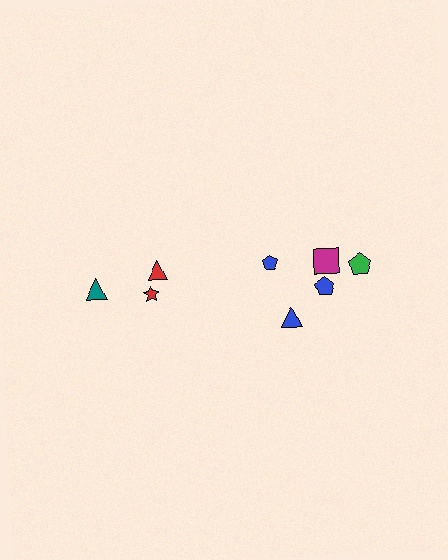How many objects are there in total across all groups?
There are 8 objects.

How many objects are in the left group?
There are 3 objects.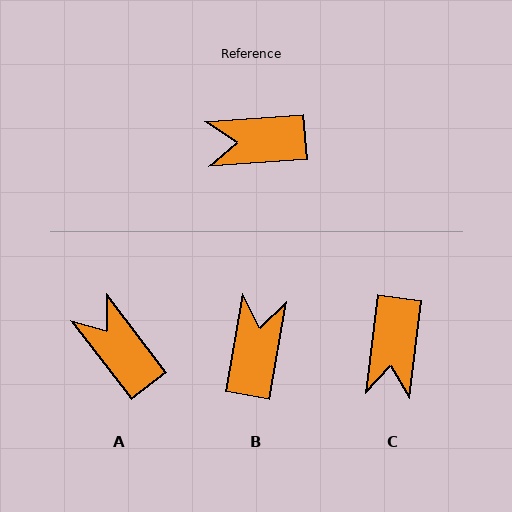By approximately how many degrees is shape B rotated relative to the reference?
Approximately 104 degrees clockwise.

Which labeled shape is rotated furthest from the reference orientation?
B, about 104 degrees away.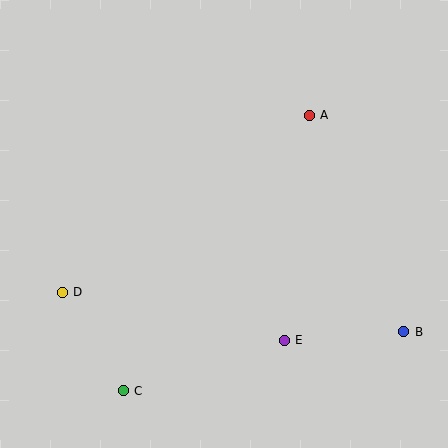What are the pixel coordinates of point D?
Point D is at (62, 292).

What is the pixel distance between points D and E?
The distance between D and E is 227 pixels.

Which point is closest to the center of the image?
Point E at (284, 340) is closest to the center.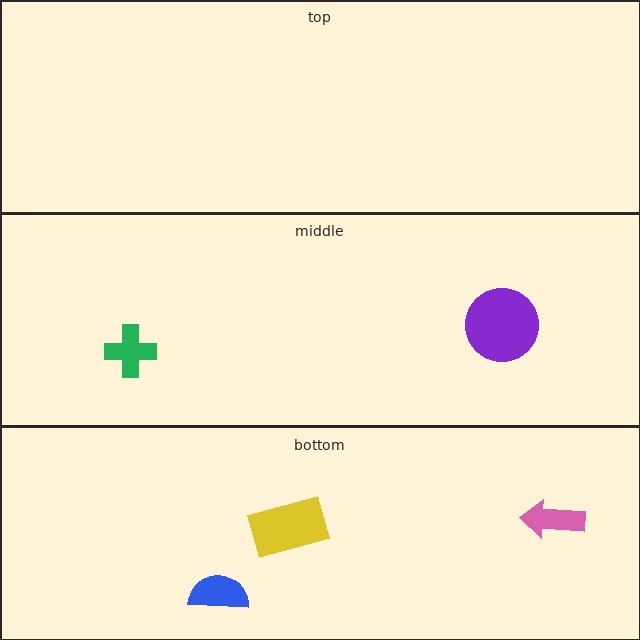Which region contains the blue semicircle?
The bottom region.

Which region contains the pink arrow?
The bottom region.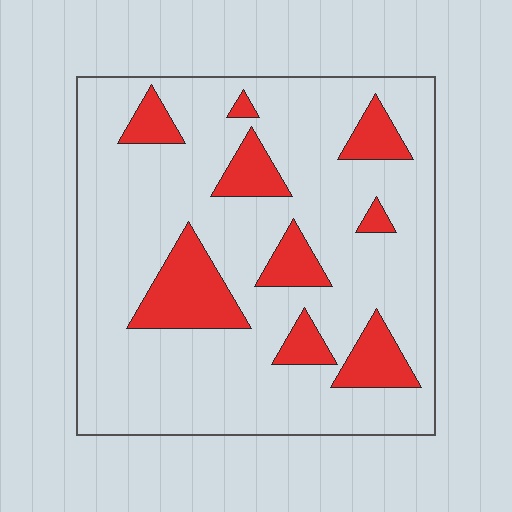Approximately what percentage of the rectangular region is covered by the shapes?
Approximately 20%.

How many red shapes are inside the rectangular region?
9.